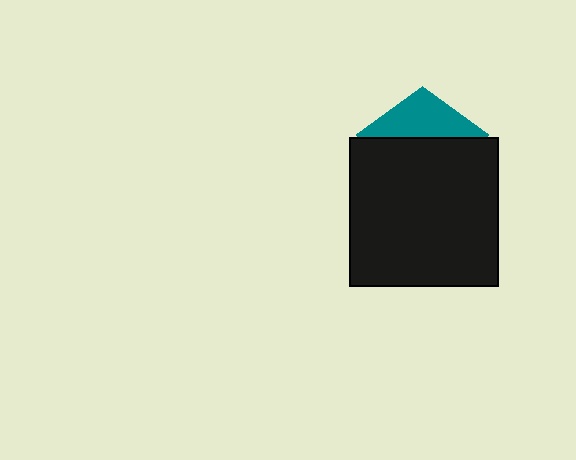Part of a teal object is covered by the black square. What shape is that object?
It is a pentagon.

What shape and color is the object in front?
The object in front is a black square.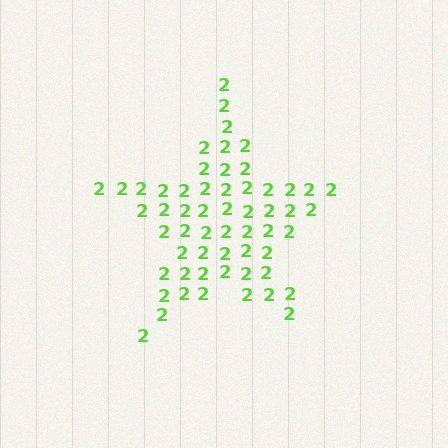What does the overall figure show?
The overall figure shows a star.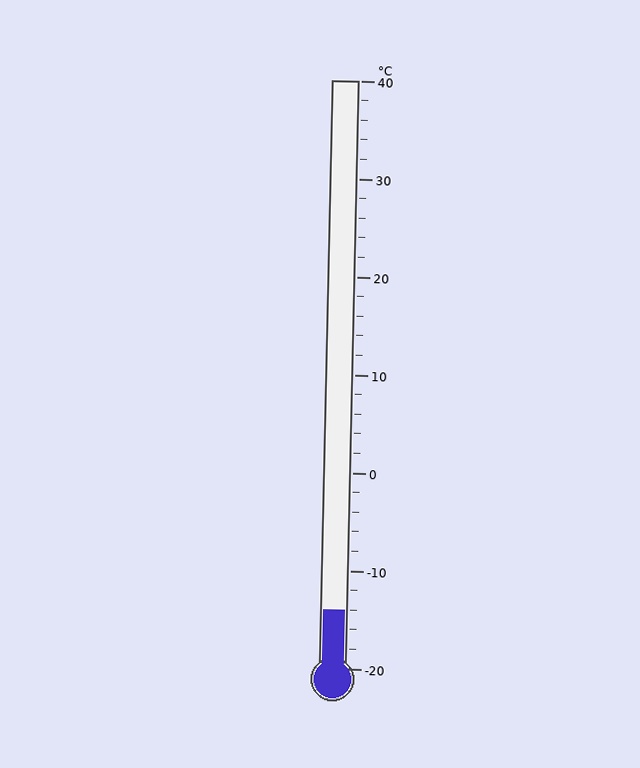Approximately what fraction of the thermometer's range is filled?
The thermometer is filled to approximately 10% of its range.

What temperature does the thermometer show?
The thermometer shows approximately -14°C.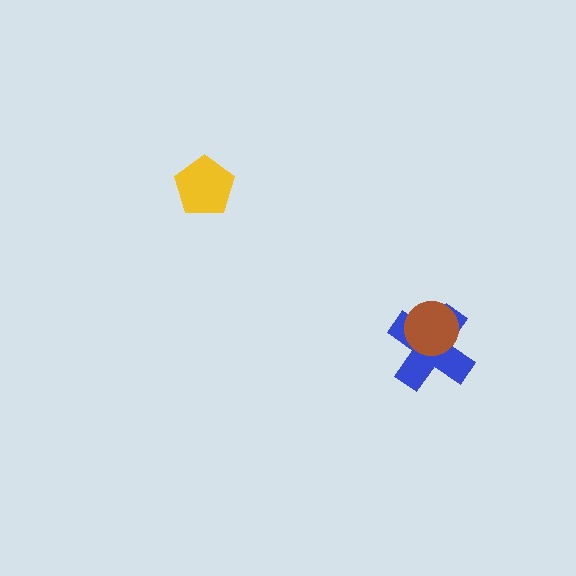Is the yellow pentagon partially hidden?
No, no other shape covers it.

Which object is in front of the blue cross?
The brown circle is in front of the blue cross.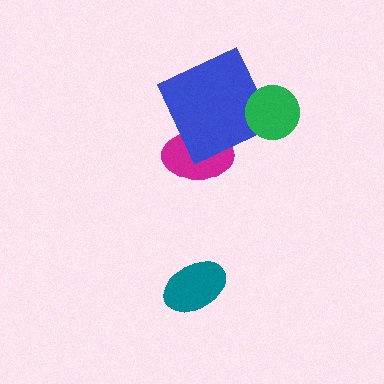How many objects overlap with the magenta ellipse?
1 object overlaps with the magenta ellipse.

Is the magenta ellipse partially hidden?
Yes, it is partially covered by another shape.